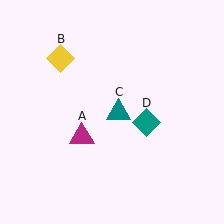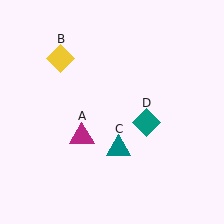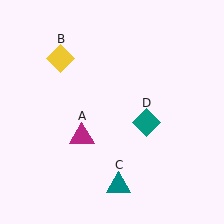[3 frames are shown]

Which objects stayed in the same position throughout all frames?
Magenta triangle (object A) and yellow diamond (object B) and teal diamond (object D) remained stationary.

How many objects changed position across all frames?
1 object changed position: teal triangle (object C).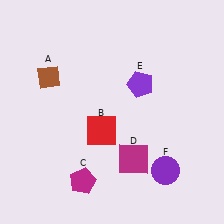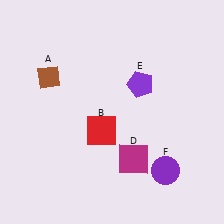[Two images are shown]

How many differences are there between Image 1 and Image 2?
There is 1 difference between the two images.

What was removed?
The magenta pentagon (C) was removed in Image 2.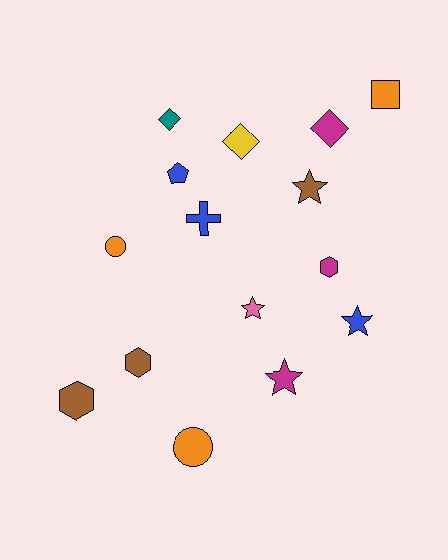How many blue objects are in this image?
There are 3 blue objects.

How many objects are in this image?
There are 15 objects.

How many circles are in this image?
There are 2 circles.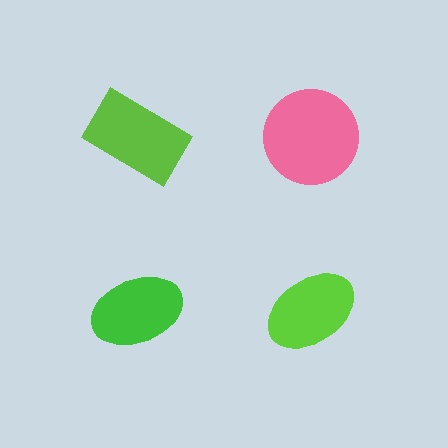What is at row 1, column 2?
A pink circle.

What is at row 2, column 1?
A green ellipse.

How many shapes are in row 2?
2 shapes.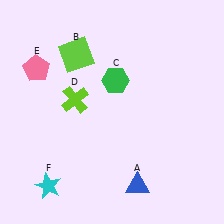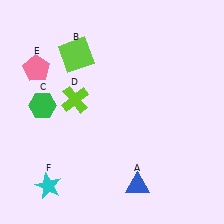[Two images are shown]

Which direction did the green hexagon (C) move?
The green hexagon (C) moved left.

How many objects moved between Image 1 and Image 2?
1 object moved between the two images.